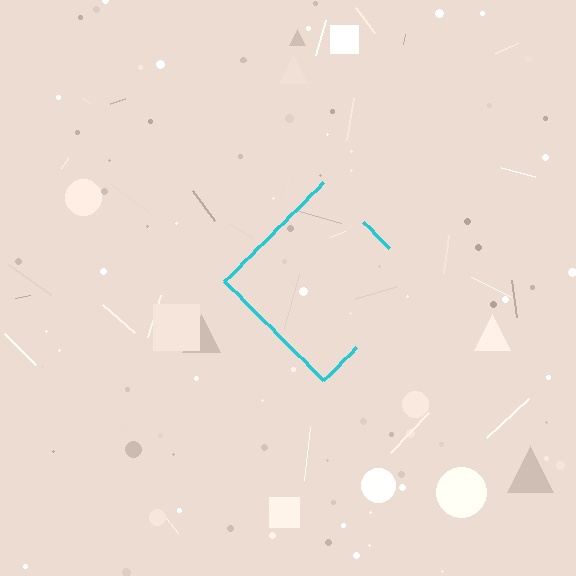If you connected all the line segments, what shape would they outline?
They would outline a diamond.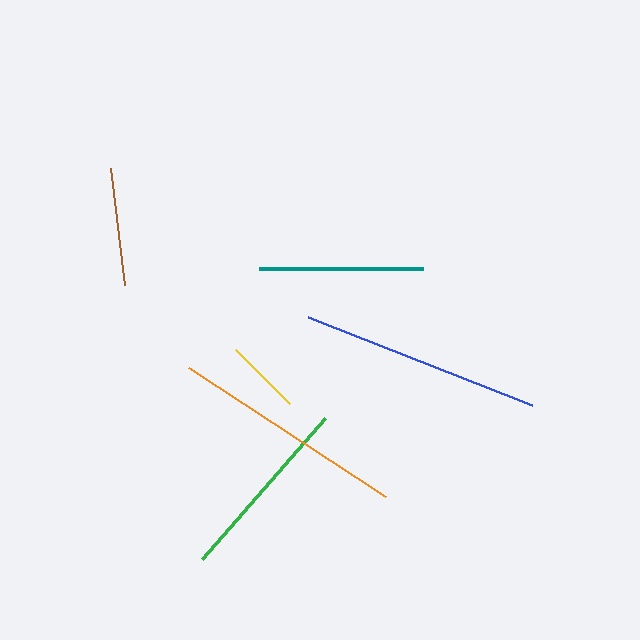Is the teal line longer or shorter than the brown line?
The teal line is longer than the brown line.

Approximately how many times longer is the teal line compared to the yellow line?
The teal line is approximately 2.1 times the length of the yellow line.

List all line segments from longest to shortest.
From longest to shortest: blue, orange, green, teal, brown, yellow.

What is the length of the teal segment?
The teal segment is approximately 164 pixels long.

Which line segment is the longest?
The blue line is the longest at approximately 241 pixels.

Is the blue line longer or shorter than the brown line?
The blue line is longer than the brown line.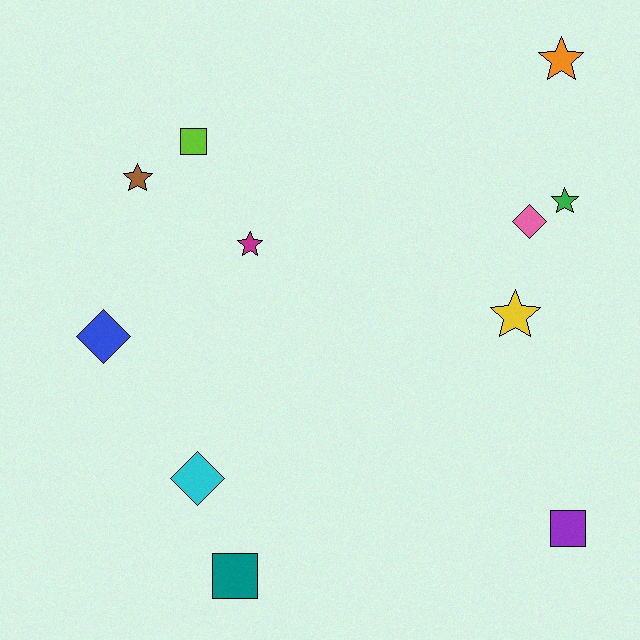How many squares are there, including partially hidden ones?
There are 3 squares.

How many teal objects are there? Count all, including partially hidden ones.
There is 1 teal object.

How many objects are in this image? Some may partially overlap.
There are 11 objects.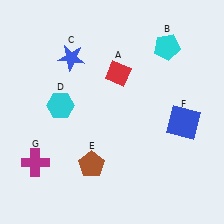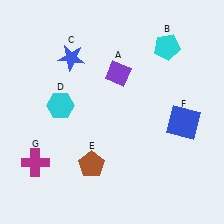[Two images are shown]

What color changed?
The diamond (A) changed from red in Image 1 to purple in Image 2.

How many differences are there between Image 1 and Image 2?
There is 1 difference between the two images.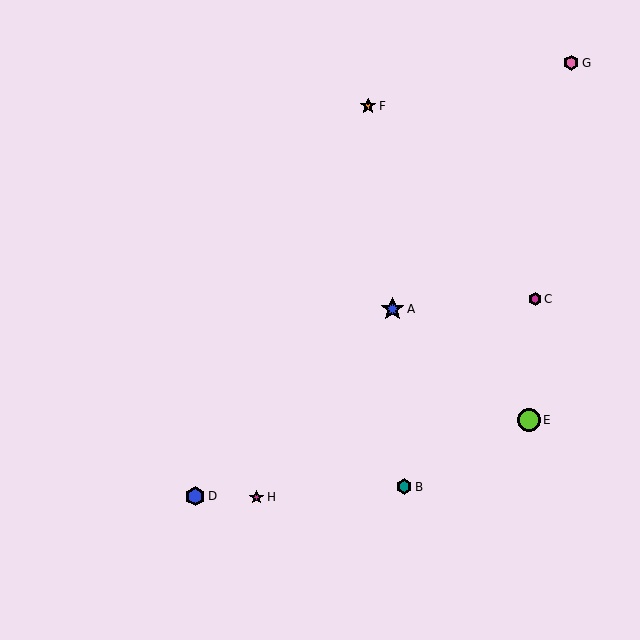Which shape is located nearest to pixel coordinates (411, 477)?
The teal hexagon (labeled B) at (404, 487) is nearest to that location.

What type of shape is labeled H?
Shape H is a magenta star.